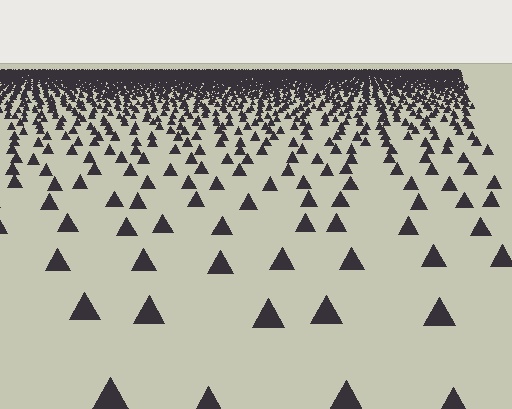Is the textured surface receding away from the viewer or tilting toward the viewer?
The surface is receding away from the viewer. Texture elements get smaller and denser toward the top.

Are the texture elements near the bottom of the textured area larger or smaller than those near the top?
Larger. Near the bottom, elements are closer to the viewer and appear at a bigger on-screen size.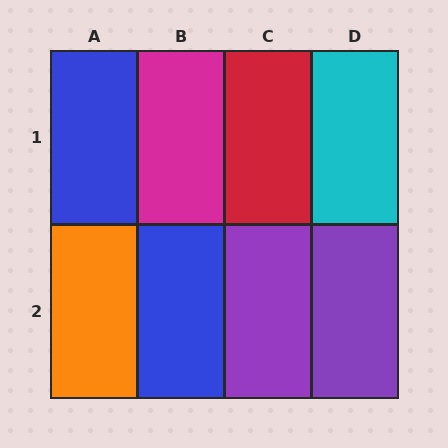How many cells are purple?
2 cells are purple.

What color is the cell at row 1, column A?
Blue.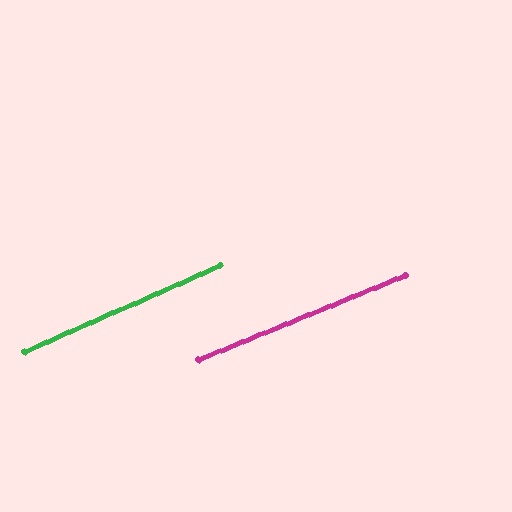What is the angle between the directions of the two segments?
Approximately 1 degree.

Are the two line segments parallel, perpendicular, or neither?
Parallel — their directions differ by only 1.2°.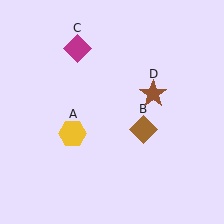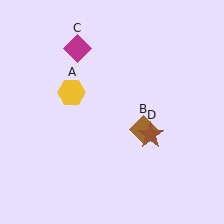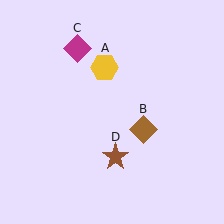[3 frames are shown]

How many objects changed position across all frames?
2 objects changed position: yellow hexagon (object A), brown star (object D).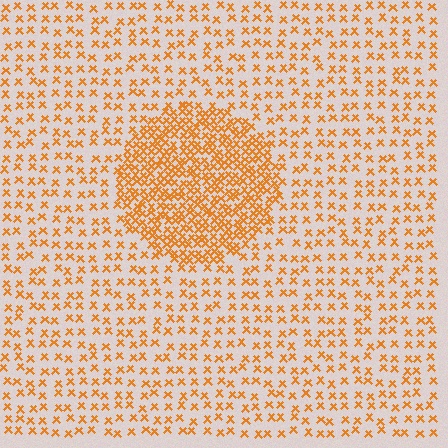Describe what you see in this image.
The image contains small orange elements arranged at two different densities. A circle-shaped region is visible where the elements are more densely packed than the surrounding area.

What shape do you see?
I see a circle.